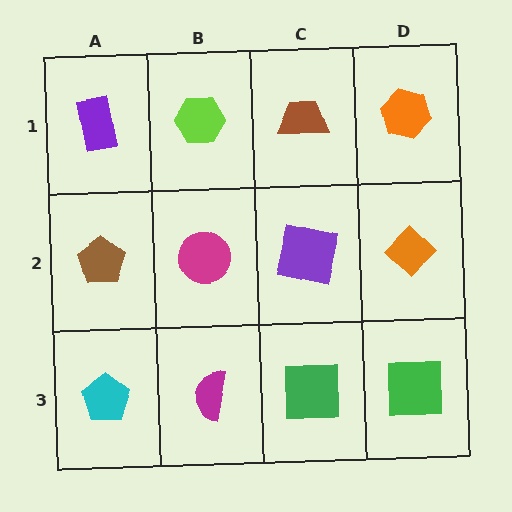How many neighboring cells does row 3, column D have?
2.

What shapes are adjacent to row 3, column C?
A purple square (row 2, column C), a magenta semicircle (row 3, column B), a green square (row 3, column D).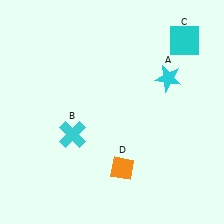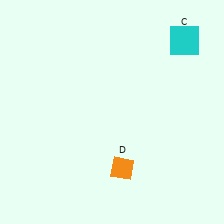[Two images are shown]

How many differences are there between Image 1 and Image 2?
There are 2 differences between the two images.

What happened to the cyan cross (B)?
The cyan cross (B) was removed in Image 2. It was in the bottom-left area of Image 1.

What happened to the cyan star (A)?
The cyan star (A) was removed in Image 2. It was in the top-right area of Image 1.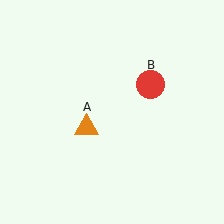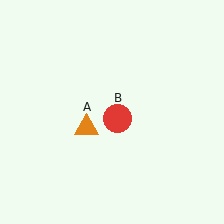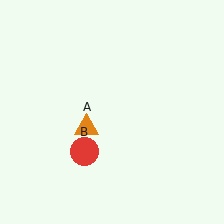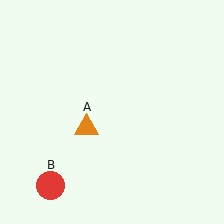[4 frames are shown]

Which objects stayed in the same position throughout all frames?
Orange triangle (object A) remained stationary.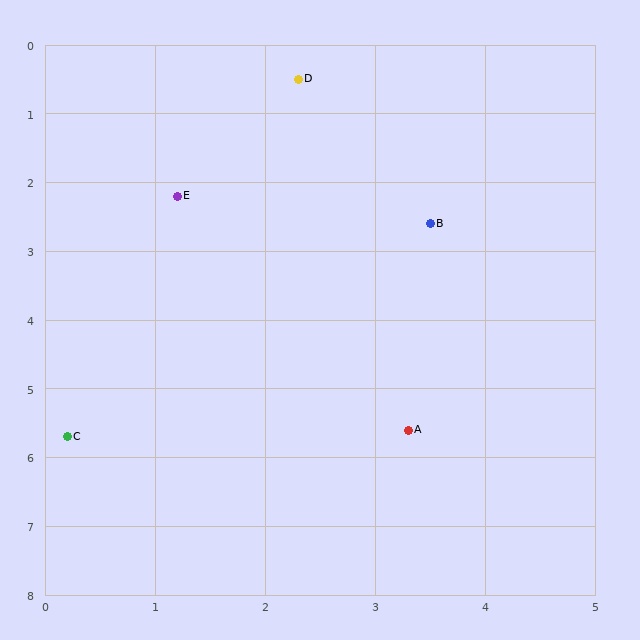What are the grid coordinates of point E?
Point E is at approximately (1.2, 2.2).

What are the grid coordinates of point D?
Point D is at approximately (2.3, 0.5).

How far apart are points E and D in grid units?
Points E and D are about 2.0 grid units apart.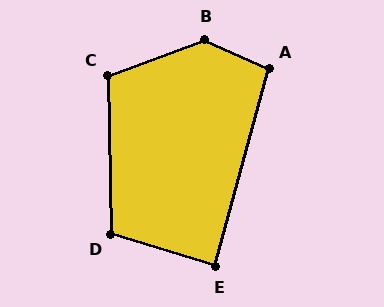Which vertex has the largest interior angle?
B, at approximately 135 degrees.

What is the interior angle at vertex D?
Approximately 108 degrees (obtuse).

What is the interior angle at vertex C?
Approximately 110 degrees (obtuse).